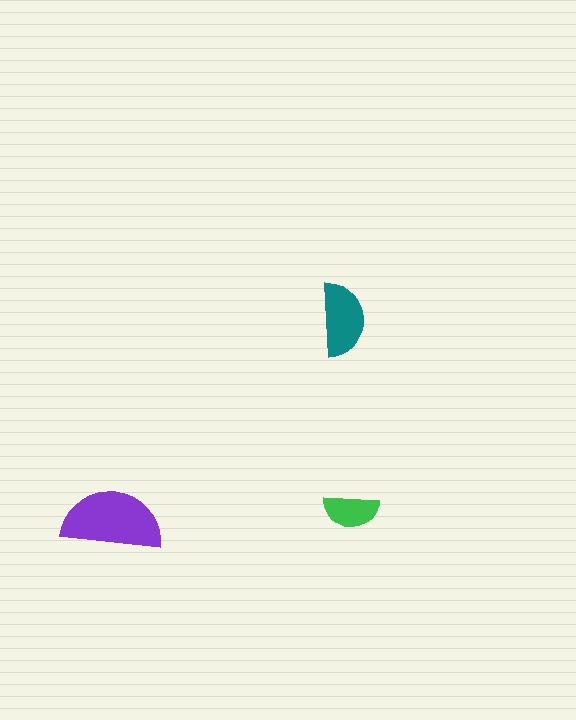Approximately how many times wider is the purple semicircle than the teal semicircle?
About 1.5 times wider.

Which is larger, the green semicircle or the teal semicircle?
The teal one.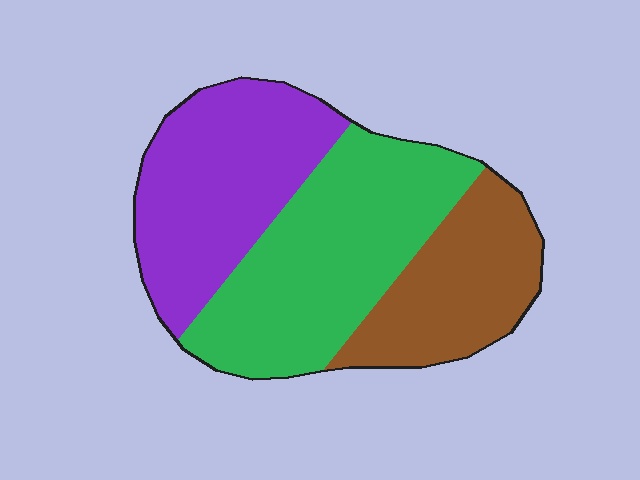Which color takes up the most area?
Green, at roughly 40%.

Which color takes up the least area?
Brown, at roughly 25%.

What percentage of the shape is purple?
Purple covers 34% of the shape.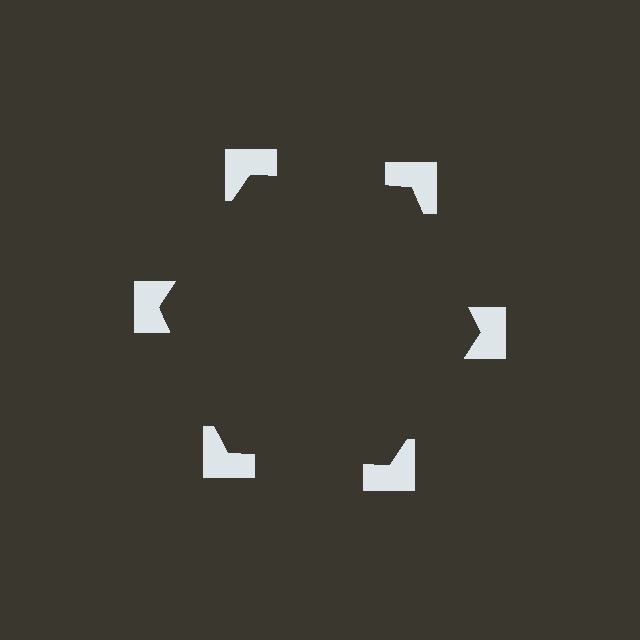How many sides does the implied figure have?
6 sides.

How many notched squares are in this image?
There are 6 — one at each vertex of the illusory hexagon.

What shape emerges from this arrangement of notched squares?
An illusory hexagon — its edges are inferred from the aligned wedge cuts in the notched squares, not physically drawn.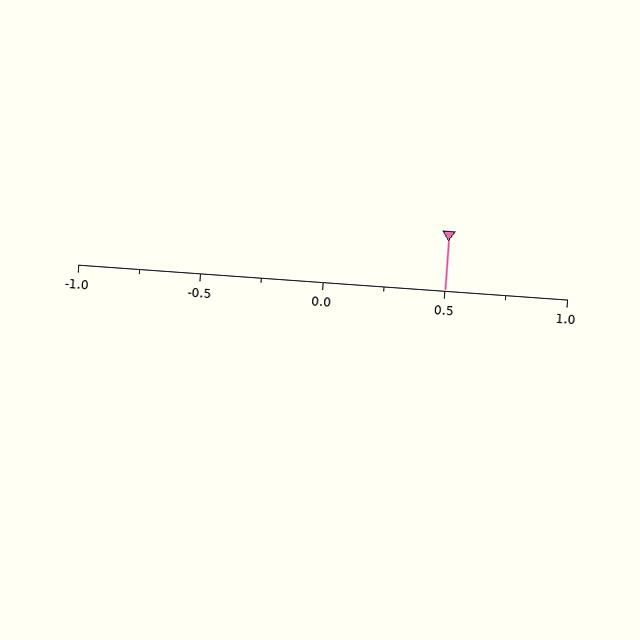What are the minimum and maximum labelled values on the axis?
The axis runs from -1.0 to 1.0.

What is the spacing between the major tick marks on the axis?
The major ticks are spaced 0.5 apart.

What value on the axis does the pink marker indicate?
The marker indicates approximately 0.5.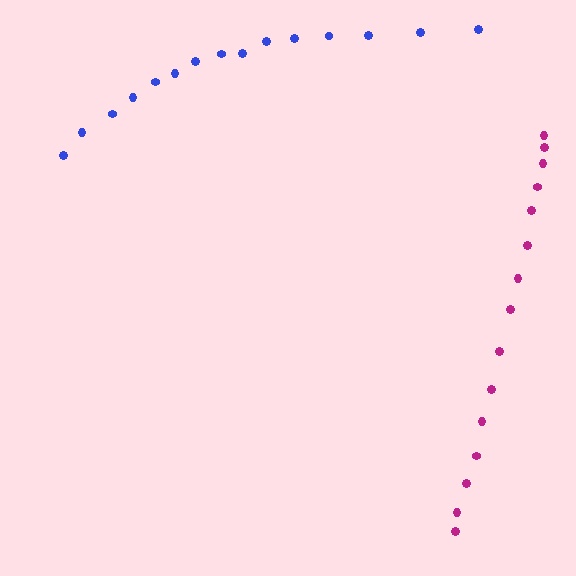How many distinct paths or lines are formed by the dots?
There are 2 distinct paths.